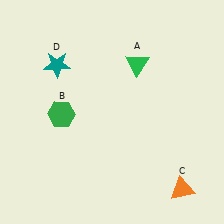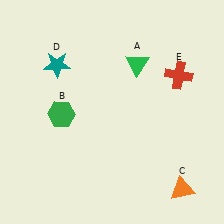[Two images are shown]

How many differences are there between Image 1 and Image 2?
There is 1 difference between the two images.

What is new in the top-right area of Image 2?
A red cross (E) was added in the top-right area of Image 2.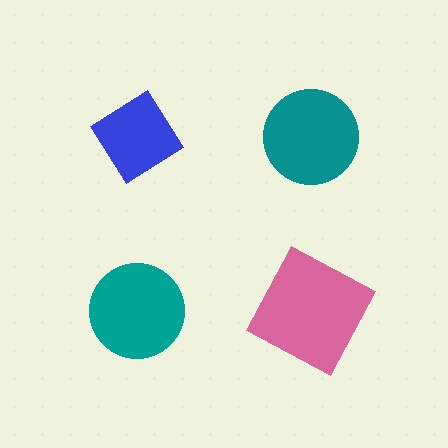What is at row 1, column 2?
A teal circle.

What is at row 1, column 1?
A blue diamond.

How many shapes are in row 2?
2 shapes.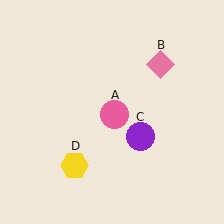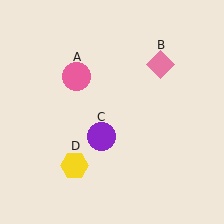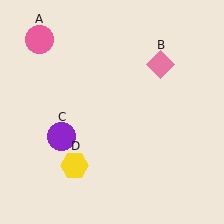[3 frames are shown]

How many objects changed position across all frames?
2 objects changed position: pink circle (object A), purple circle (object C).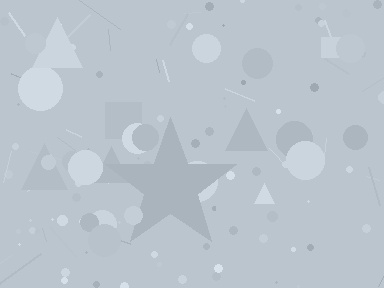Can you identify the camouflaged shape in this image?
The camouflaged shape is a star.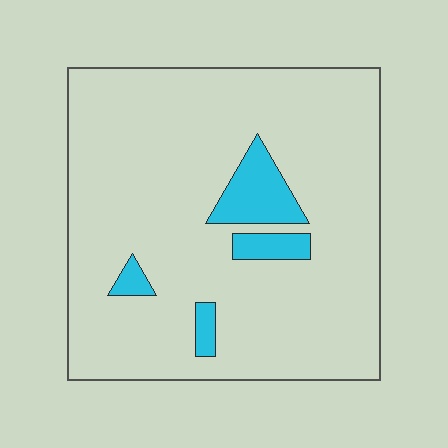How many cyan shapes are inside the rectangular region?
4.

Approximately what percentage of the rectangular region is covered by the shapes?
Approximately 10%.